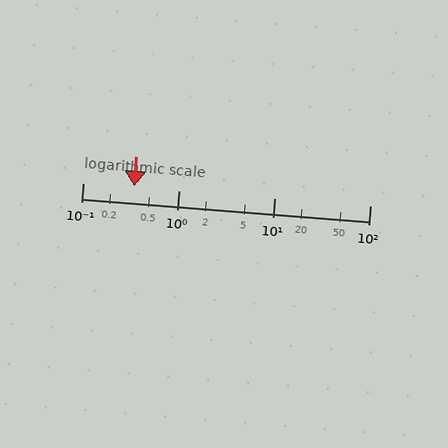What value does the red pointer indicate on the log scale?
The pointer indicates approximately 0.34.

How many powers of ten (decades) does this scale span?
The scale spans 3 decades, from 0.1 to 100.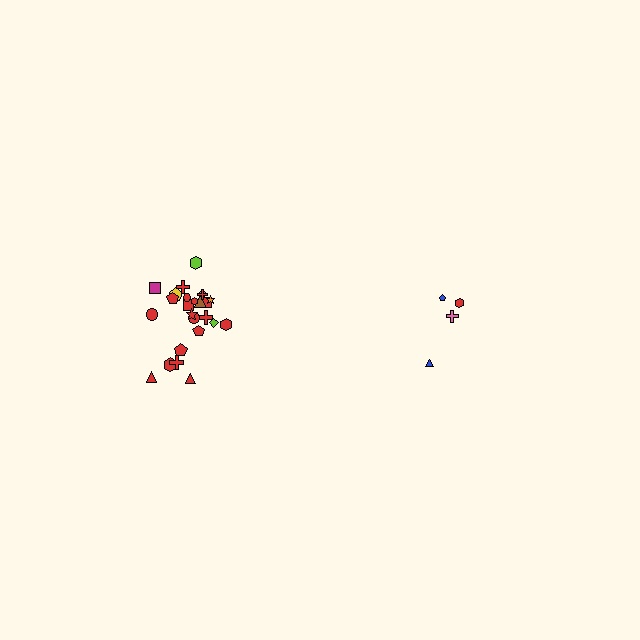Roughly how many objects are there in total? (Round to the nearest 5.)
Roughly 30 objects in total.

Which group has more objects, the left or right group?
The left group.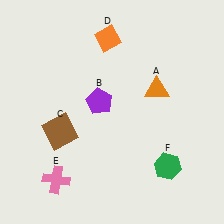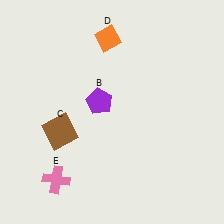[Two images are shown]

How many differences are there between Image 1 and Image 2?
There are 2 differences between the two images.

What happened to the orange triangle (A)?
The orange triangle (A) was removed in Image 2. It was in the top-right area of Image 1.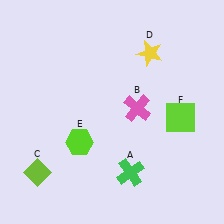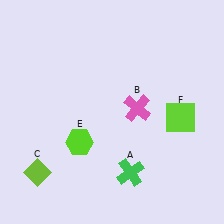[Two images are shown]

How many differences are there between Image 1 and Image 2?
There is 1 difference between the two images.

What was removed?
The yellow star (D) was removed in Image 2.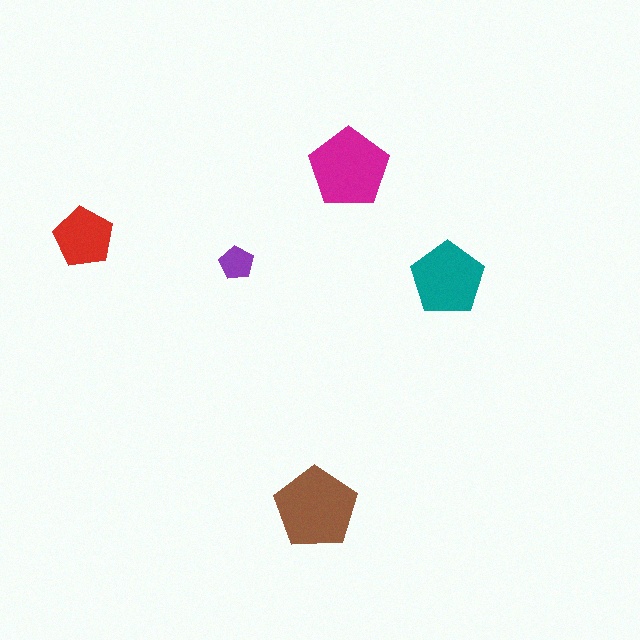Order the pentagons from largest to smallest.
the brown one, the magenta one, the teal one, the red one, the purple one.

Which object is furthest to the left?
The red pentagon is leftmost.